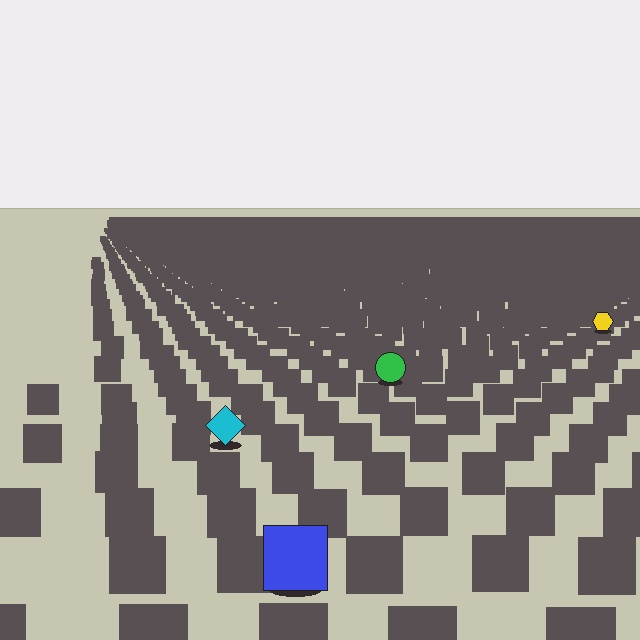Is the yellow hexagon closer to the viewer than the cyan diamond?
No. The cyan diamond is closer — you can tell from the texture gradient: the ground texture is coarser near it.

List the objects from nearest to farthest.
From nearest to farthest: the blue square, the cyan diamond, the green circle, the yellow hexagon.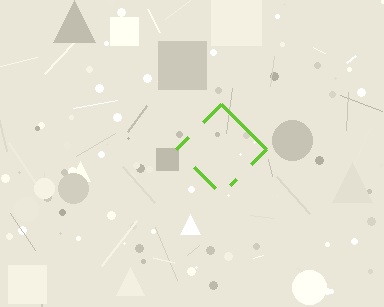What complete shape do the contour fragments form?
The contour fragments form a diamond.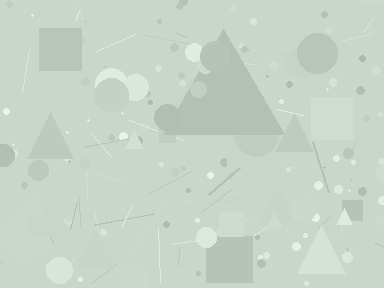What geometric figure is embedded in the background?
A triangle is embedded in the background.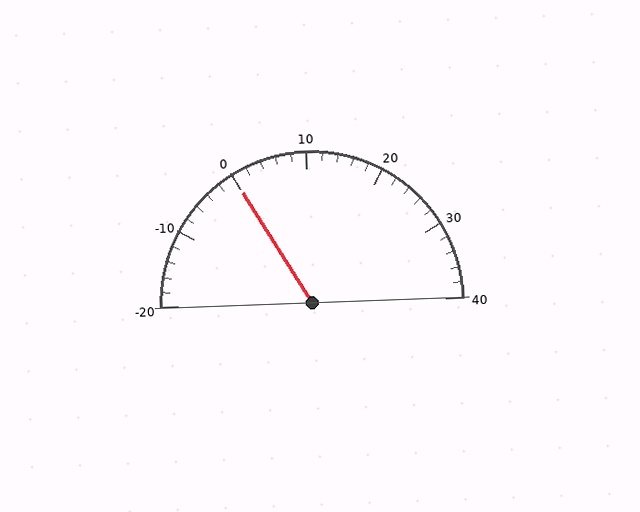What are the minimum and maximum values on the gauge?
The gauge ranges from -20 to 40.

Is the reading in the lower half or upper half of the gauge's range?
The reading is in the lower half of the range (-20 to 40).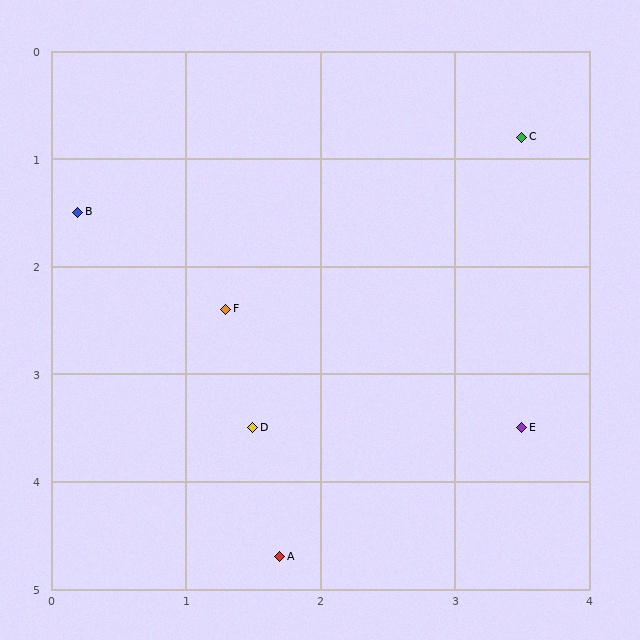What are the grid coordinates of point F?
Point F is at approximately (1.3, 2.4).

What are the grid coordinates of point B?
Point B is at approximately (0.2, 1.5).